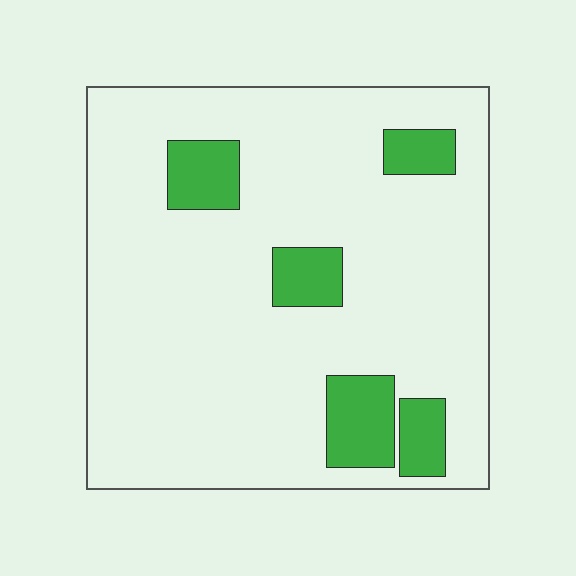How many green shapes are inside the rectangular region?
5.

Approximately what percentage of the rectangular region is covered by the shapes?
Approximately 15%.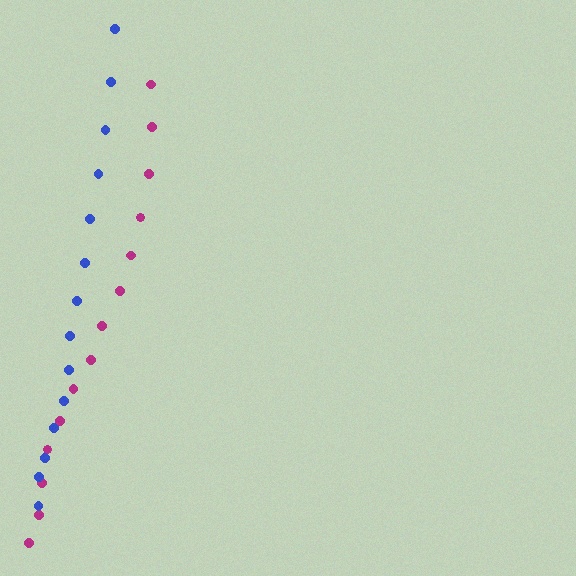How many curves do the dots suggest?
There are 2 distinct paths.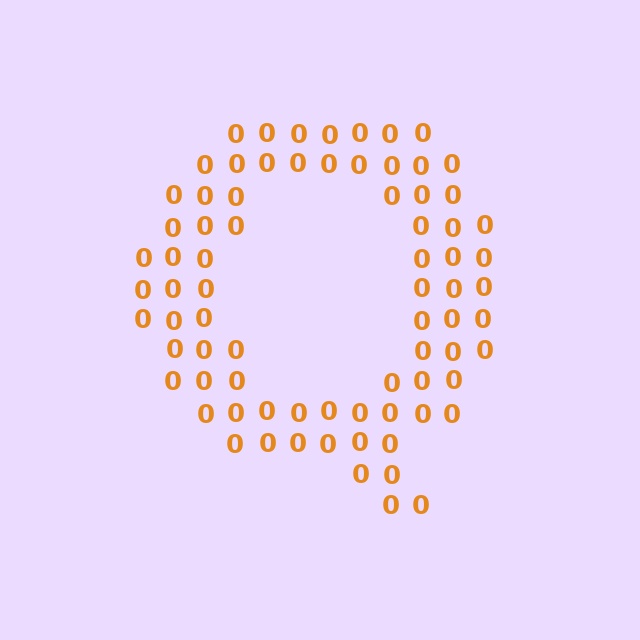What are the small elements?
The small elements are digit 0's.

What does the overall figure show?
The overall figure shows the letter Q.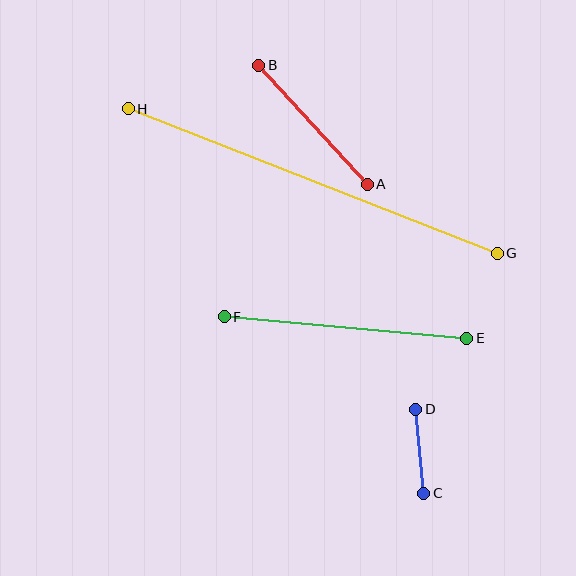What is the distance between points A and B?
The distance is approximately 161 pixels.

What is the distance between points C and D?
The distance is approximately 84 pixels.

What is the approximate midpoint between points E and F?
The midpoint is at approximately (345, 328) pixels.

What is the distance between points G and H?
The distance is approximately 396 pixels.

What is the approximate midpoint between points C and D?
The midpoint is at approximately (420, 451) pixels.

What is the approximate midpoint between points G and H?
The midpoint is at approximately (313, 181) pixels.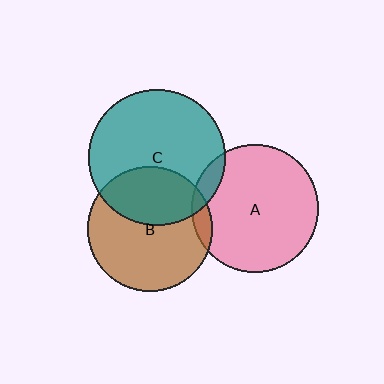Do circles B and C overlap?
Yes.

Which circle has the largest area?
Circle C (teal).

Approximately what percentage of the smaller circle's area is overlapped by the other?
Approximately 35%.